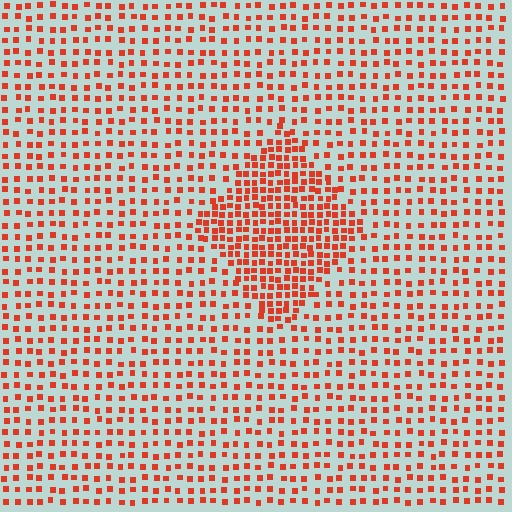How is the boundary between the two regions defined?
The boundary is defined by a change in element density (approximately 2.0x ratio). All elements are the same color, size, and shape.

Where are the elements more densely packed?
The elements are more densely packed inside the diamond boundary.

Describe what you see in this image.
The image contains small red elements arranged at two different densities. A diamond-shaped region is visible where the elements are more densely packed than the surrounding area.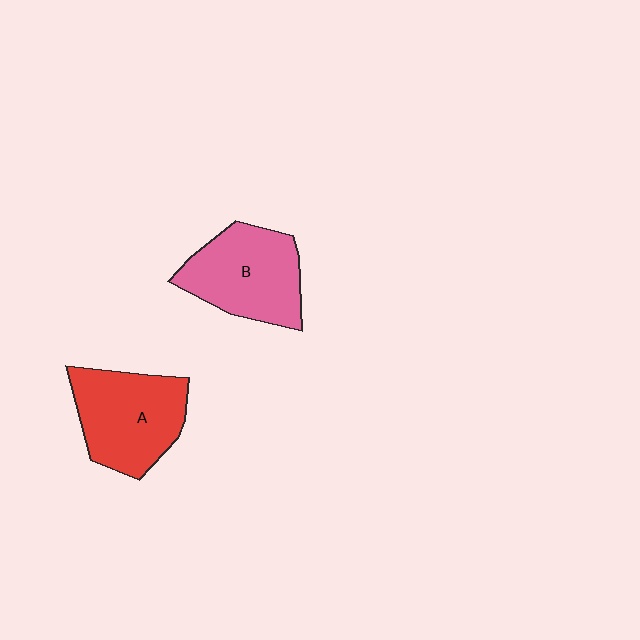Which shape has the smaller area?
Shape B (pink).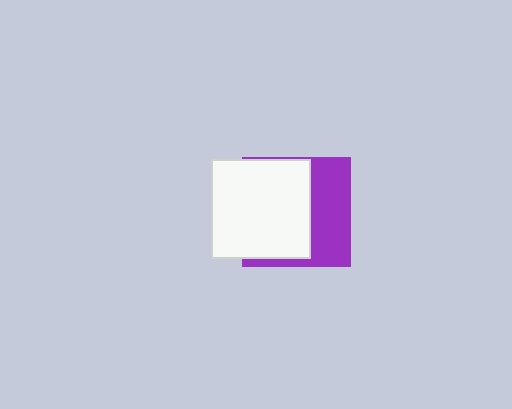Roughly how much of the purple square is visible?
A small part of it is visible (roughly 42%).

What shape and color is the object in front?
The object in front is a white rectangle.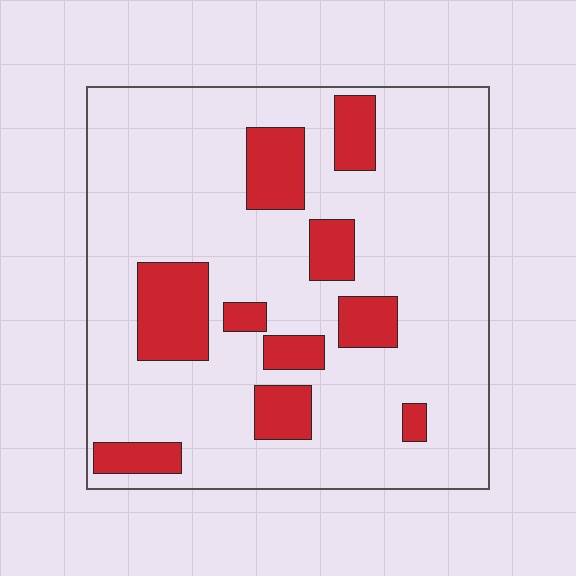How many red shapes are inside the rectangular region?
10.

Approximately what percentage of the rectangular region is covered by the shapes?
Approximately 20%.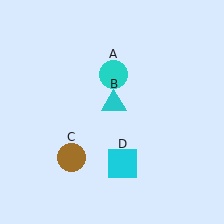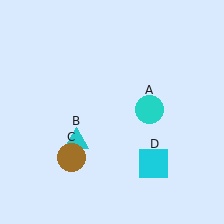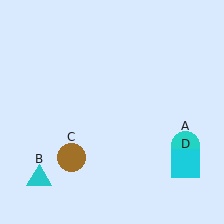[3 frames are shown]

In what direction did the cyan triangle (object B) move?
The cyan triangle (object B) moved down and to the left.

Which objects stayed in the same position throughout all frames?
Brown circle (object C) remained stationary.